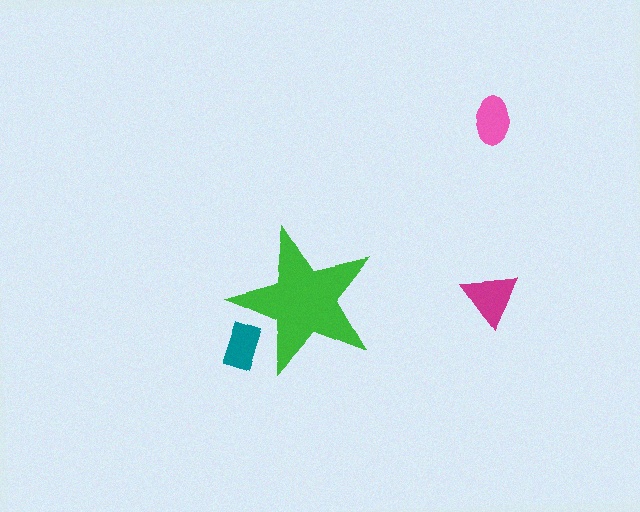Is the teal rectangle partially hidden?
Yes, the teal rectangle is partially hidden behind the green star.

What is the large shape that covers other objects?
A green star.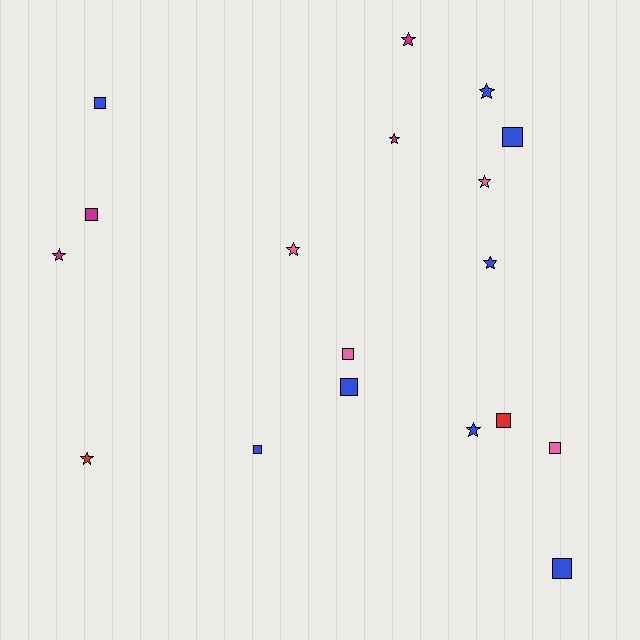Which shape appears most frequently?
Star, with 9 objects.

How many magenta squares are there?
There is 1 magenta square.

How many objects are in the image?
There are 18 objects.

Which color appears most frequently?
Blue, with 8 objects.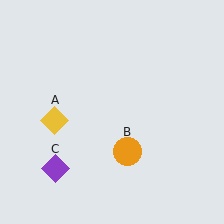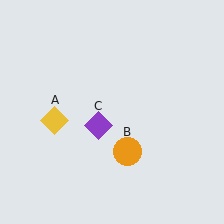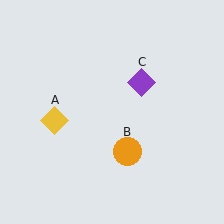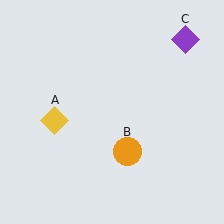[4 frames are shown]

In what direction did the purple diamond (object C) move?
The purple diamond (object C) moved up and to the right.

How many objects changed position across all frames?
1 object changed position: purple diamond (object C).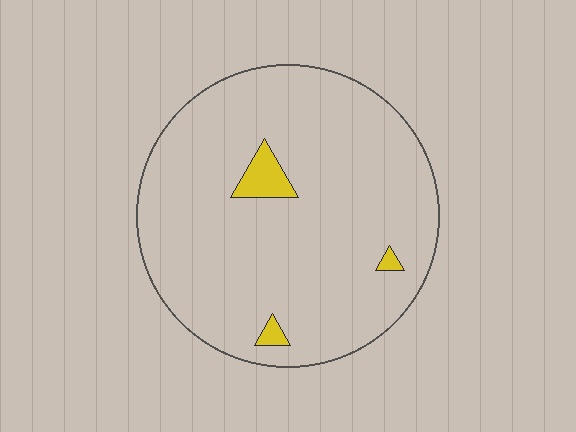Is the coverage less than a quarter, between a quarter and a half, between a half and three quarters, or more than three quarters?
Less than a quarter.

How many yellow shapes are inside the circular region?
3.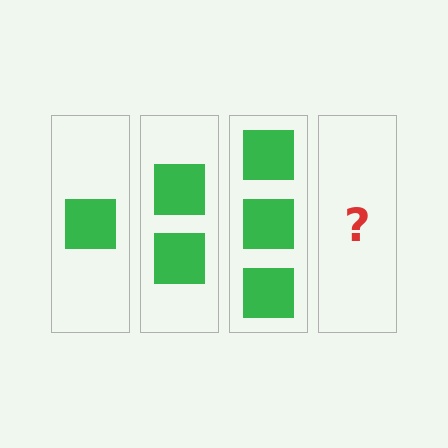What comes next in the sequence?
The next element should be 4 squares.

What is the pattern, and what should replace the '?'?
The pattern is that each step adds one more square. The '?' should be 4 squares.